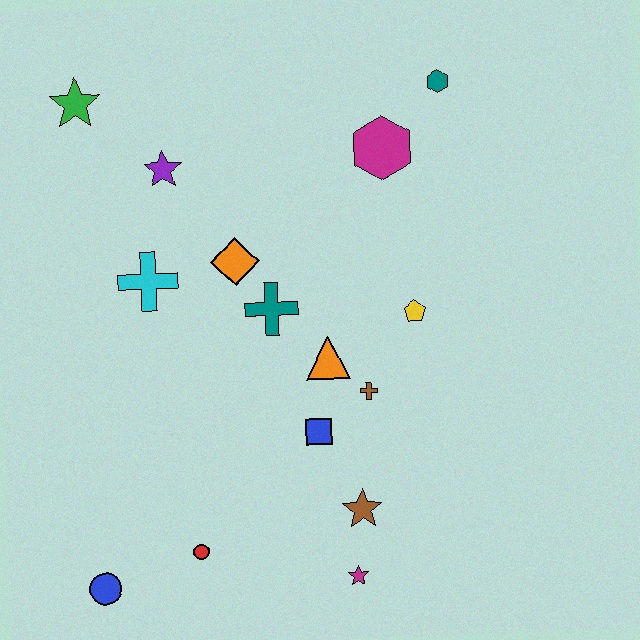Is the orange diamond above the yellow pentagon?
Yes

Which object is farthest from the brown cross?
The green star is farthest from the brown cross.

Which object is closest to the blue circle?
The red circle is closest to the blue circle.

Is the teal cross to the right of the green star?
Yes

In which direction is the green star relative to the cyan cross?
The green star is above the cyan cross.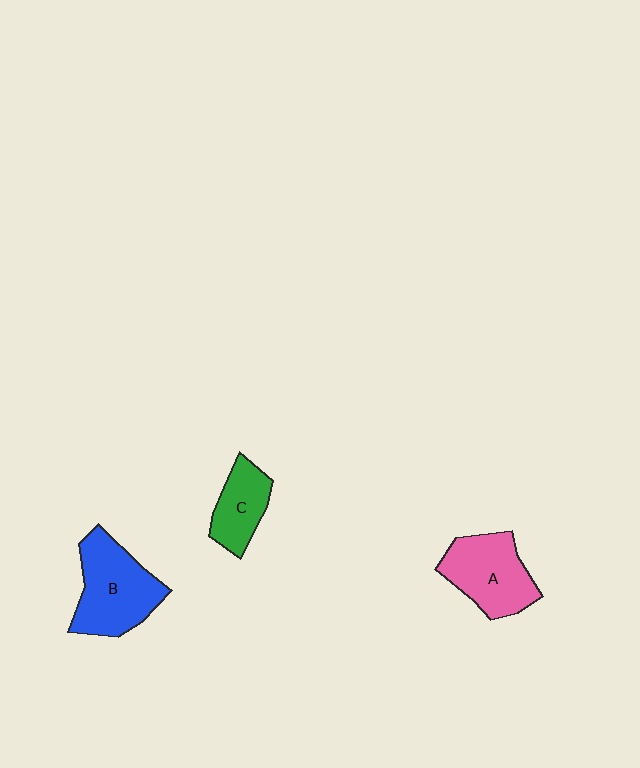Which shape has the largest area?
Shape B (blue).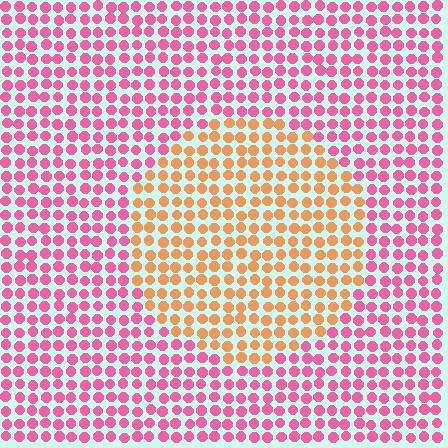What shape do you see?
I see a circle.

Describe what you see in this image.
The image is filled with small pink elements in a uniform arrangement. A circle-shaped region is visible where the elements are tinted to a slightly different hue, forming a subtle color boundary.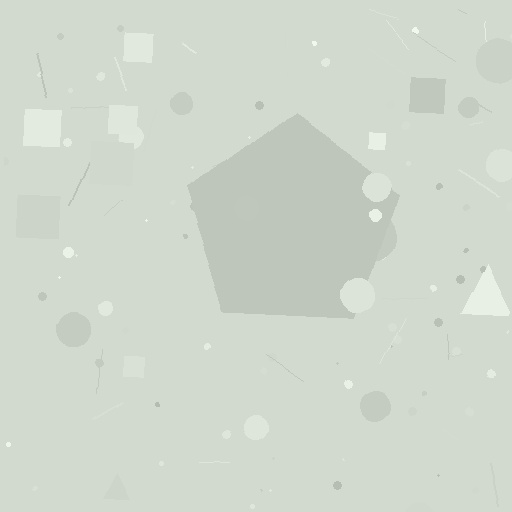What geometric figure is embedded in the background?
A pentagon is embedded in the background.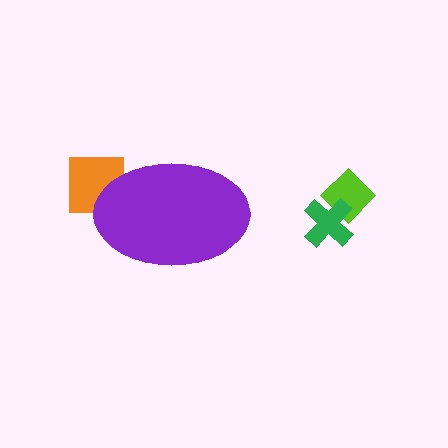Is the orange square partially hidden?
Yes, the orange square is partially hidden behind the purple ellipse.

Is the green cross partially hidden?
No, the green cross is fully visible.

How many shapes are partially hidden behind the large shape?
1 shape is partially hidden.